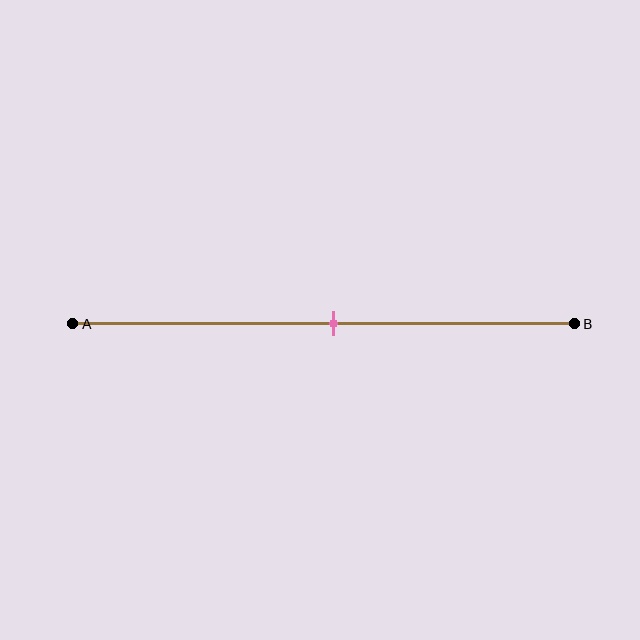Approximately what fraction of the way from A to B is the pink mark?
The pink mark is approximately 50% of the way from A to B.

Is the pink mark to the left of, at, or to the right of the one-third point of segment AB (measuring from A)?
The pink mark is to the right of the one-third point of segment AB.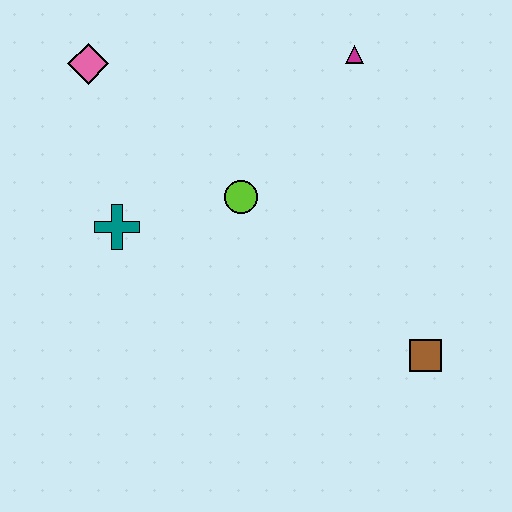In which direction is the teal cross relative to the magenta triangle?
The teal cross is to the left of the magenta triangle.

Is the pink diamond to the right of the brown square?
No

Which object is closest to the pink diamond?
The teal cross is closest to the pink diamond.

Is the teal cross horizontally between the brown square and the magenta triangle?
No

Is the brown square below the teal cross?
Yes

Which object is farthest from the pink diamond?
The brown square is farthest from the pink diamond.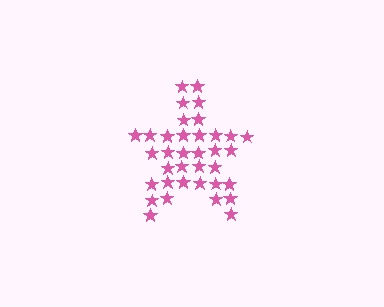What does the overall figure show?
The overall figure shows a star.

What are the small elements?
The small elements are stars.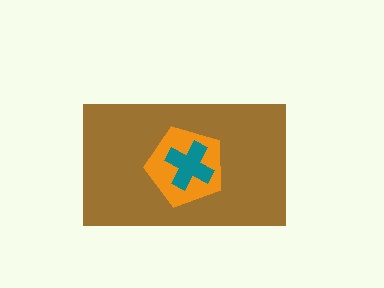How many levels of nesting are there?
3.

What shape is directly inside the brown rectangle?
The orange pentagon.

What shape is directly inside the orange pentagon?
The teal cross.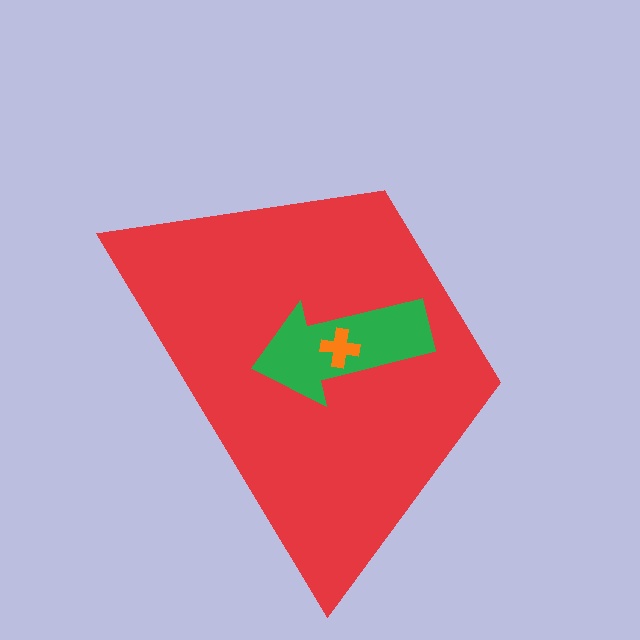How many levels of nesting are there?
3.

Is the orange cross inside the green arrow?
Yes.